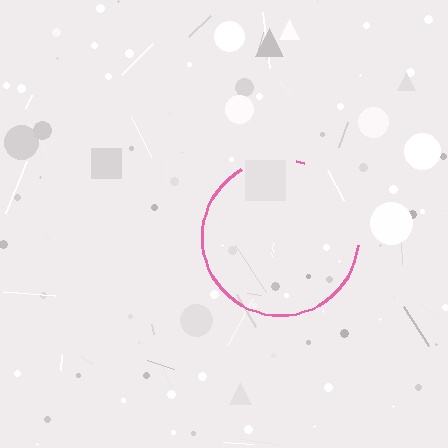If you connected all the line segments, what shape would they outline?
They would outline a circle.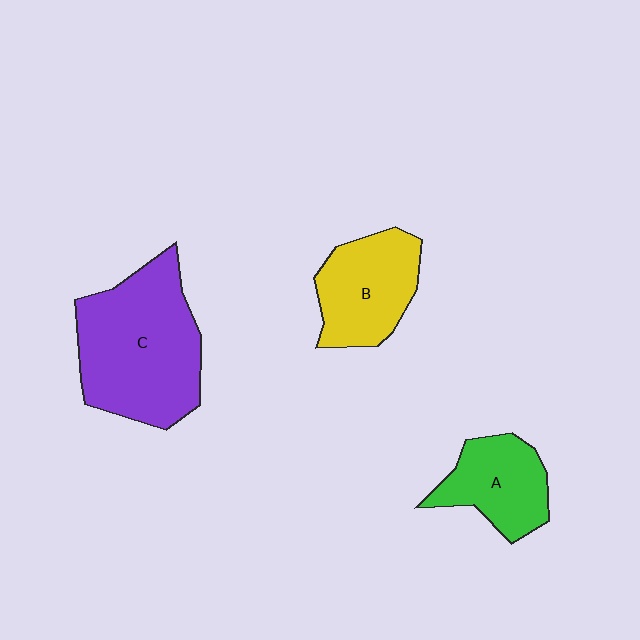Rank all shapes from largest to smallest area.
From largest to smallest: C (purple), B (yellow), A (green).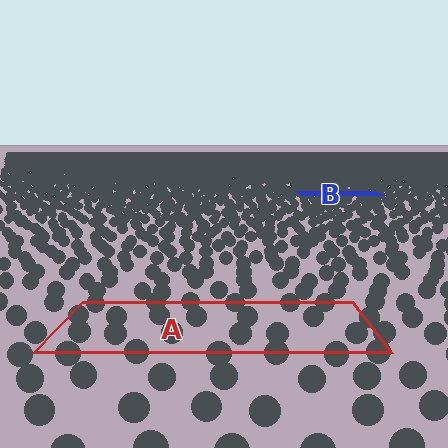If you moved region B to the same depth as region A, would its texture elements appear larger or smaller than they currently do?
They would appear larger. At a closer depth, the same texture elements are projected at a bigger on-screen size.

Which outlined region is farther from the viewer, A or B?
Region B is farther from the viewer — the texture elements inside it appear smaller and more densely packed.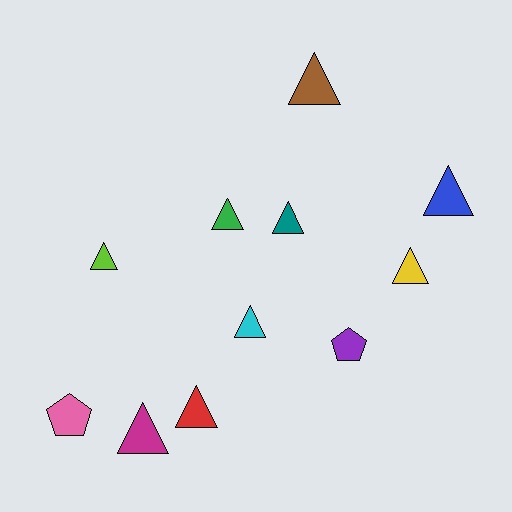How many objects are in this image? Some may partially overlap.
There are 11 objects.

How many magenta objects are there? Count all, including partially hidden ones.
There is 1 magenta object.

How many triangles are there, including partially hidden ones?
There are 9 triangles.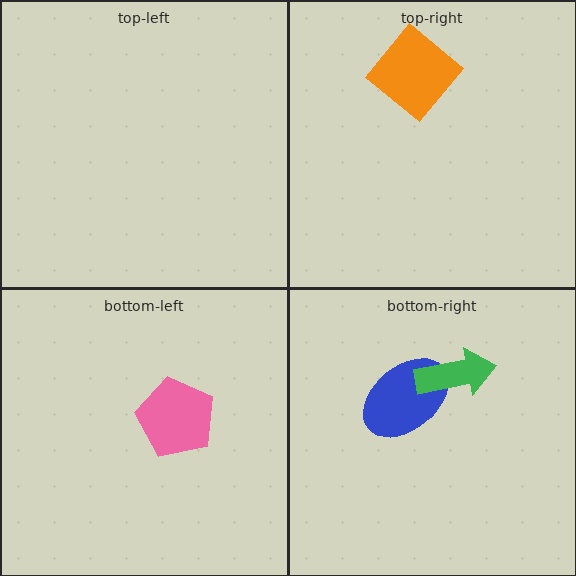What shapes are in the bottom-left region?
The pink pentagon.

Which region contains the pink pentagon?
The bottom-left region.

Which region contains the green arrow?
The bottom-right region.